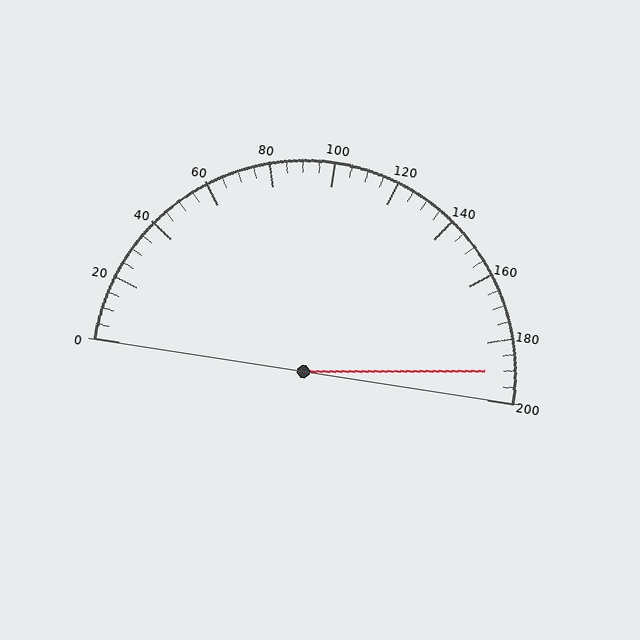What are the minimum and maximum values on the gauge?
The gauge ranges from 0 to 200.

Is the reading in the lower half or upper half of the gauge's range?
The reading is in the upper half of the range (0 to 200).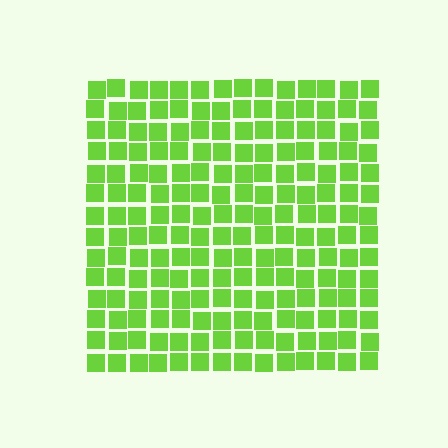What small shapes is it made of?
It is made of small squares.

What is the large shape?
The large shape is a square.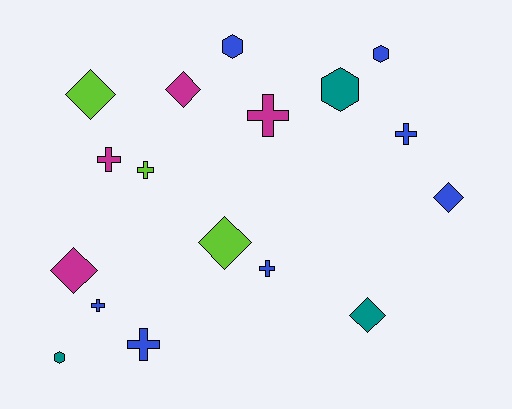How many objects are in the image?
There are 17 objects.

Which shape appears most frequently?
Cross, with 7 objects.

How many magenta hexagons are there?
There are no magenta hexagons.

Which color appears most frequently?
Blue, with 7 objects.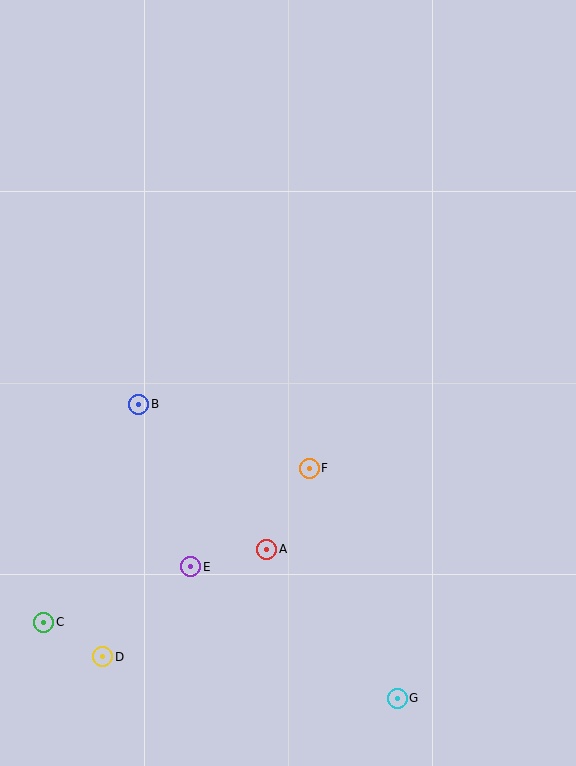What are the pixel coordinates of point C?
Point C is at (44, 622).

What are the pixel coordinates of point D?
Point D is at (103, 657).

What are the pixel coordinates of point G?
Point G is at (397, 698).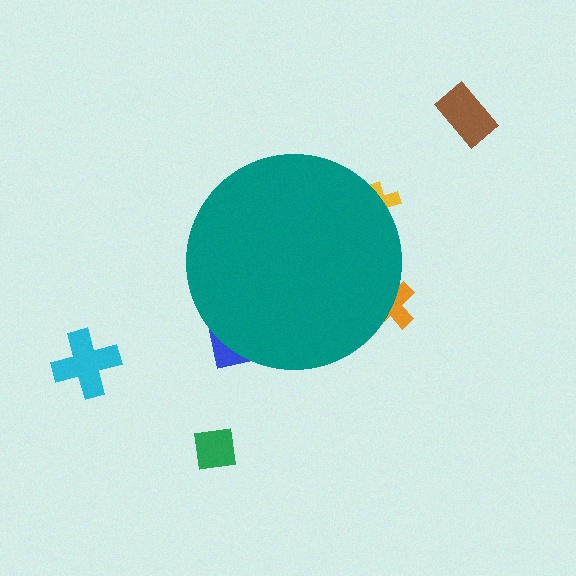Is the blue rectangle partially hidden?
Yes, the blue rectangle is partially hidden behind the teal circle.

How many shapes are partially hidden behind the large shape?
3 shapes are partially hidden.